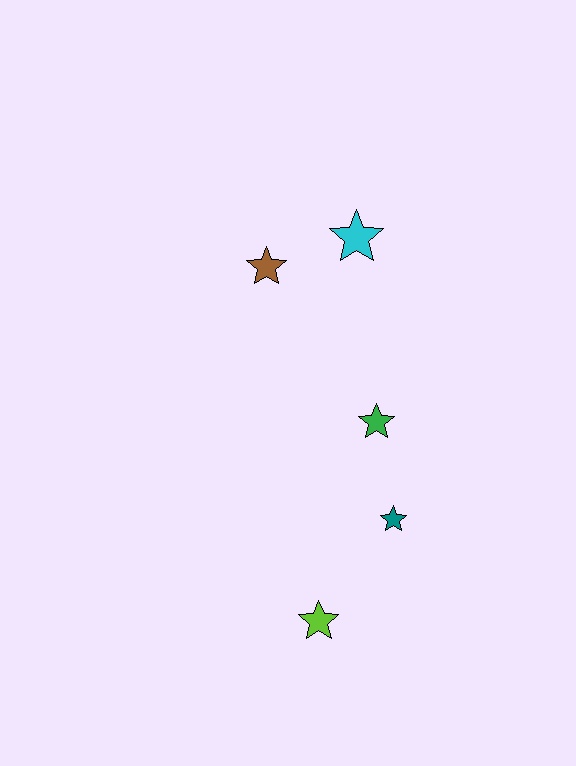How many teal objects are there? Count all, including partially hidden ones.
There is 1 teal object.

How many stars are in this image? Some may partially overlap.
There are 5 stars.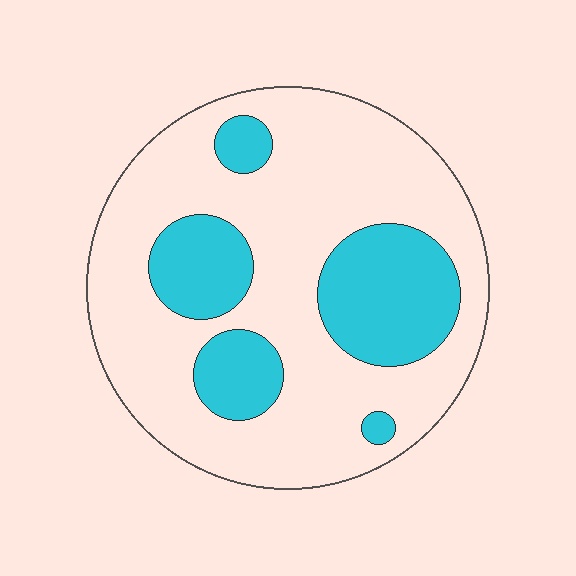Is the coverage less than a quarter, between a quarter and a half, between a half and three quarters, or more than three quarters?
Between a quarter and a half.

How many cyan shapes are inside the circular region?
5.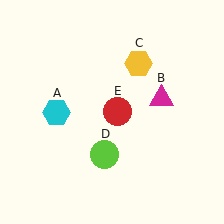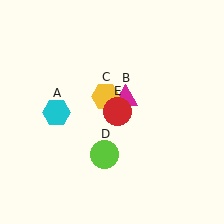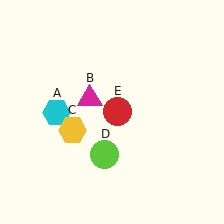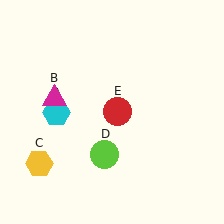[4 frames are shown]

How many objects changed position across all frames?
2 objects changed position: magenta triangle (object B), yellow hexagon (object C).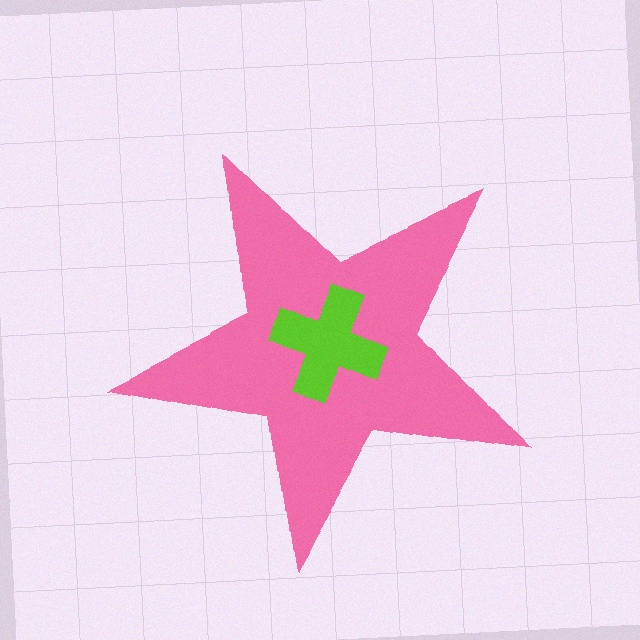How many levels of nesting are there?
2.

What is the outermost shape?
The pink star.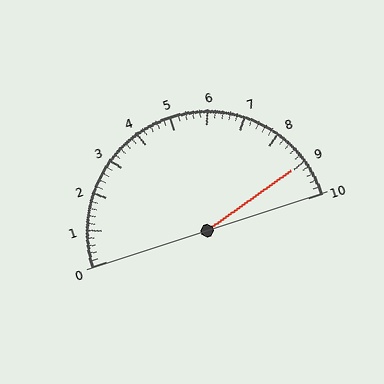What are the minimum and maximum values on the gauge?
The gauge ranges from 0 to 10.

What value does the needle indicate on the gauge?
The needle indicates approximately 9.0.